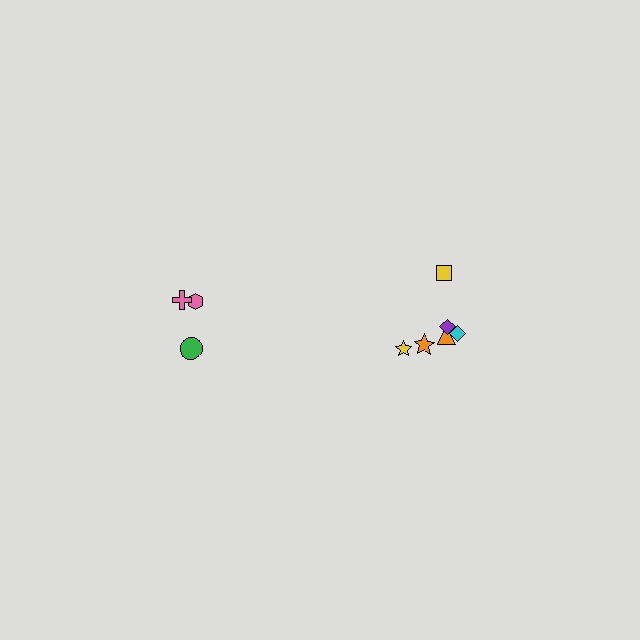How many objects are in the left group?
There are 3 objects.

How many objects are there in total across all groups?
There are 9 objects.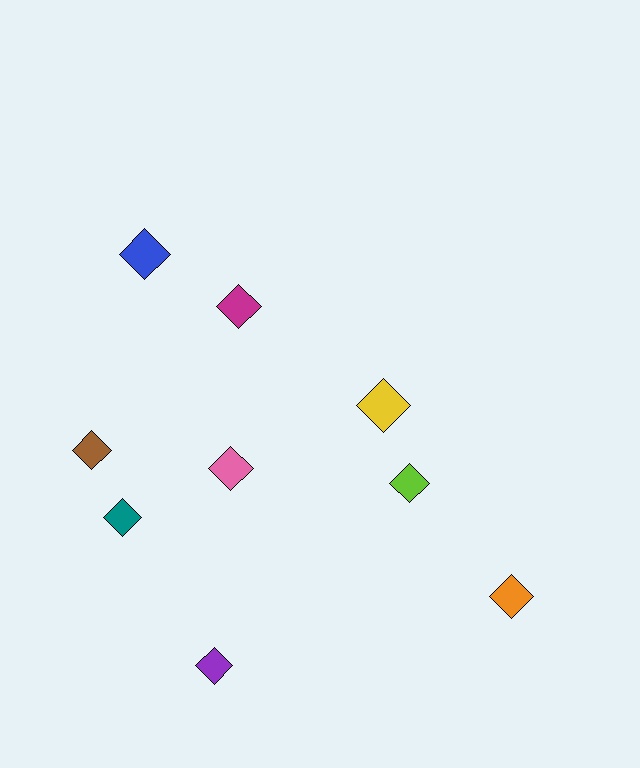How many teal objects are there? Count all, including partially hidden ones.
There is 1 teal object.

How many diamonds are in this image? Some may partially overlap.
There are 9 diamonds.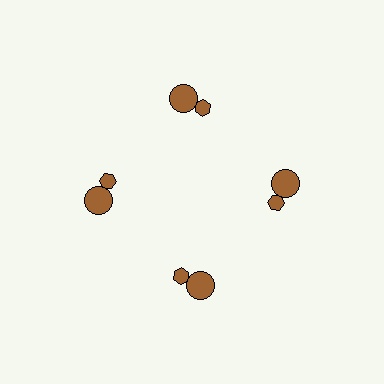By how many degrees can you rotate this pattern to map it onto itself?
The pattern maps onto itself every 90 degrees of rotation.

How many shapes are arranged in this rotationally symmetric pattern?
There are 8 shapes, arranged in 4 groups of 2.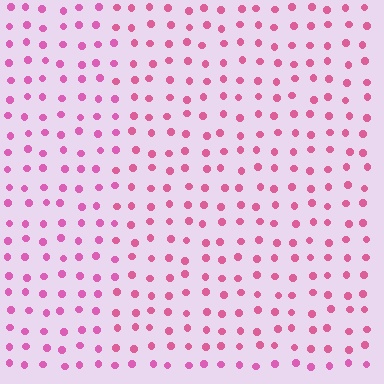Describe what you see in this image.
The image is filled with small pink elements in a uniform arrangement. A rectangle-shaped region is visible where the elements are tinted to a slightly different hue, forming a subtle color boundary.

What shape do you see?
I see a rectangle.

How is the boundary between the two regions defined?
The boundary is defined purely by a slight shift in hue (about 14 degrees). Spacing, size, and orientation are identical on both sides.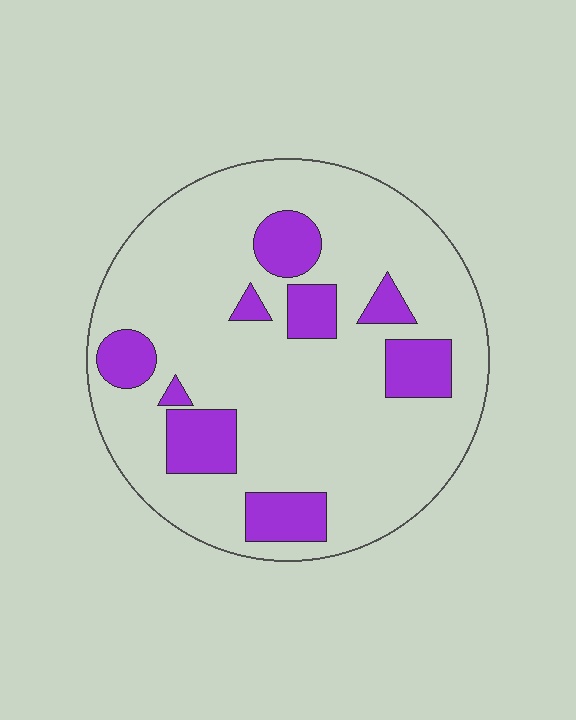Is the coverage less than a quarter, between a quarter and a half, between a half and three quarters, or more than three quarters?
Less than a quarter.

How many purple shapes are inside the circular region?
9.